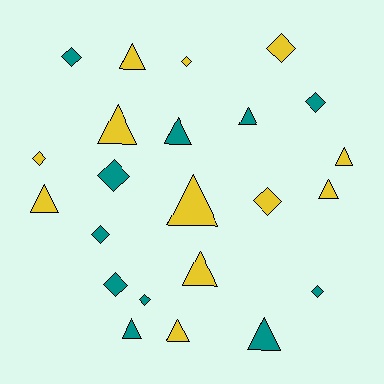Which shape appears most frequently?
Triangle, with 12 objects.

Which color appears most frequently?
Yellow, with 12 objects.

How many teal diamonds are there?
There are 7 teal diamonds.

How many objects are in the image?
There are 23 objects.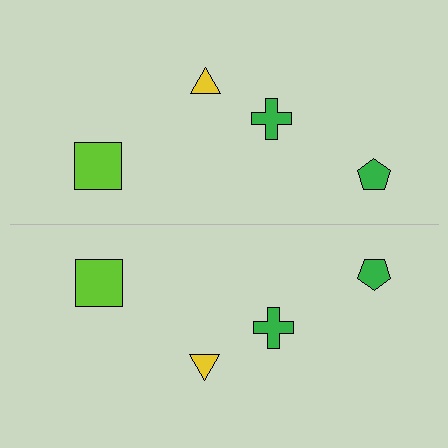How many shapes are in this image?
There are 8 shapes in this image.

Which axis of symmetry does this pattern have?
The pattern has a horizontal axis of symmetry running through the center of the image.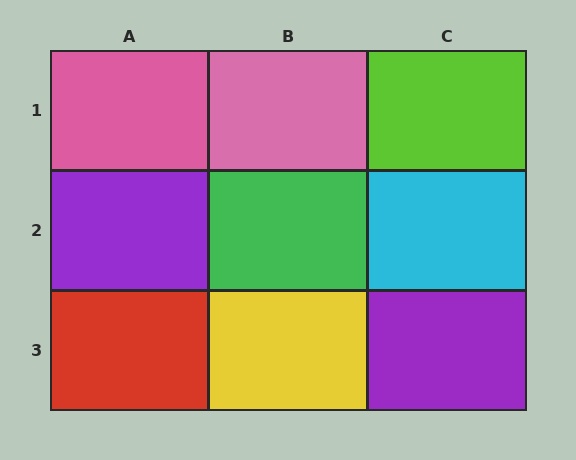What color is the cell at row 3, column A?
Red.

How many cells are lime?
1 cell is lime.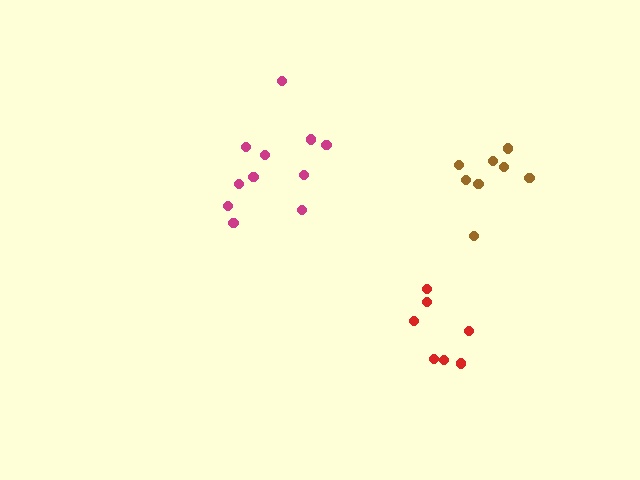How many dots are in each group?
Group 1: 7 dots, Group 2: 11 dots, Group 3: 8 dots (26 total).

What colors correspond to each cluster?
The clusters are colored: red, magenta, brown.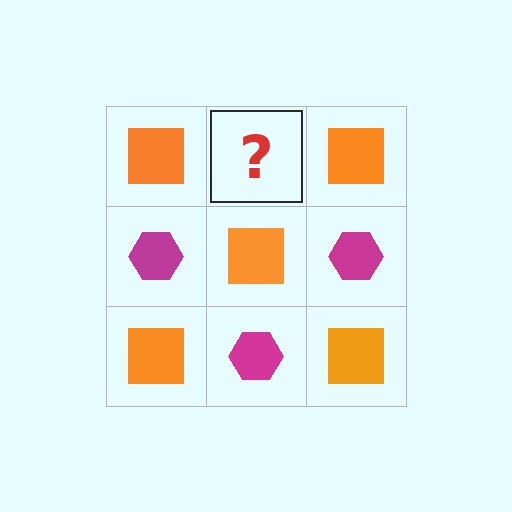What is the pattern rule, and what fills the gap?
The rule is that it alternates orange square and magenta hexagon in a checkerboard pattern. The gap should be filled with a magenta hexagon.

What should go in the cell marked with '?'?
The missing cell should contain a magenta hexagon.